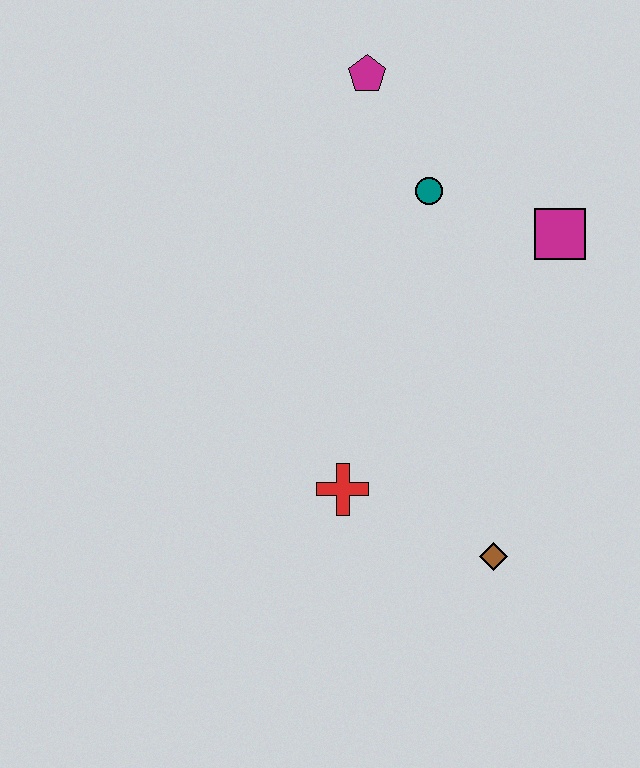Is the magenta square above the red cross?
Yes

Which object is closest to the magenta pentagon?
The teal circle is closest to the magenta pentagon.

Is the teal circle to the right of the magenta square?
No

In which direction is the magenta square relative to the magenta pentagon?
The magenta square is to the right of the magenta pentagon.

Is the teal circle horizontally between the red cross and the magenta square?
Yes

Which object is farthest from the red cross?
The magenta pentagon is farthest from the red cross.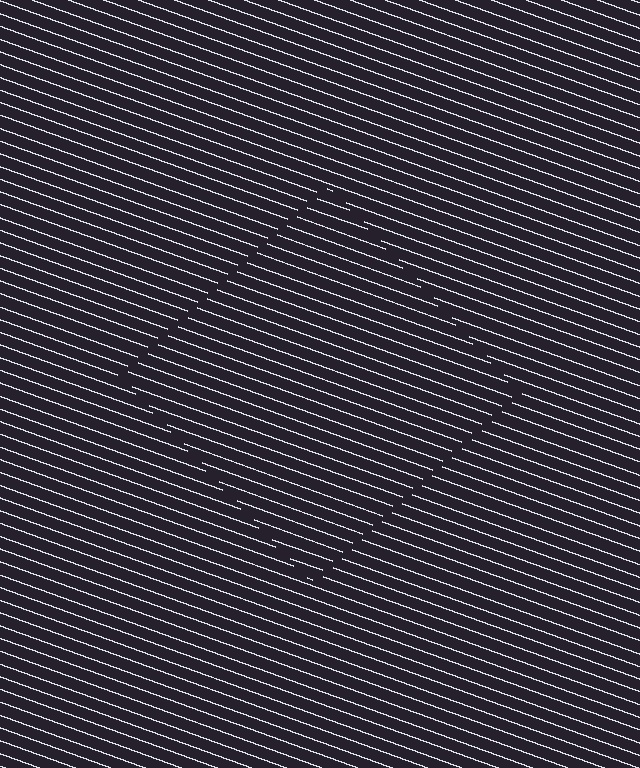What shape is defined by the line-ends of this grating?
An illusory square. The interior of the shape contains the same grating, shifted by half a period — the contour is defined by the phase discontinuity where line-ends from the inner and outer gratings abut.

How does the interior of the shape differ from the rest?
The interior of the shape contains the same grating, shifted by half a period — the contour is defined by the phase discontinuity where line-ends from the inner and outer gratings abut.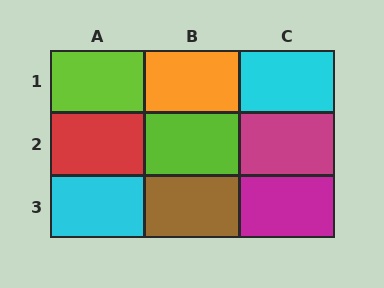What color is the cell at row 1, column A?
Lime.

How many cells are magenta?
2 cells are magenta.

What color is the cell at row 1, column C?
Cyan.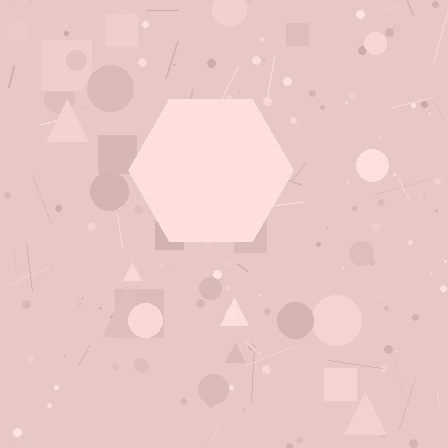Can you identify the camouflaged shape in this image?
The camouflaged shape is a hexagon.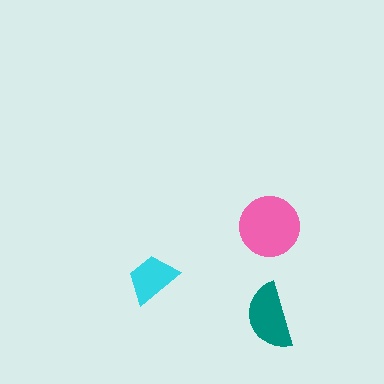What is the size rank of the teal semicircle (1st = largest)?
2nd.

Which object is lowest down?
The teal semicircle is bottommost.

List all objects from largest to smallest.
The pink circle, the teal semicircle, the cyan trapezoid.